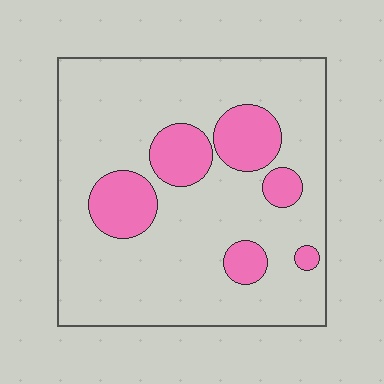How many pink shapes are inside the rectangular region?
6.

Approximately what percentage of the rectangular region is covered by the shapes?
Approximately 20%.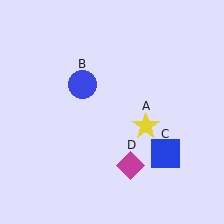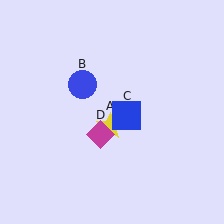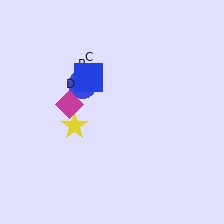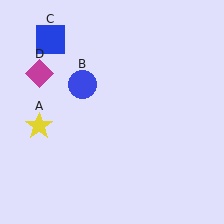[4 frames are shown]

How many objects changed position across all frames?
3 objects changed position: yellow star (object A), blue square (object C), magenta diamond (object D).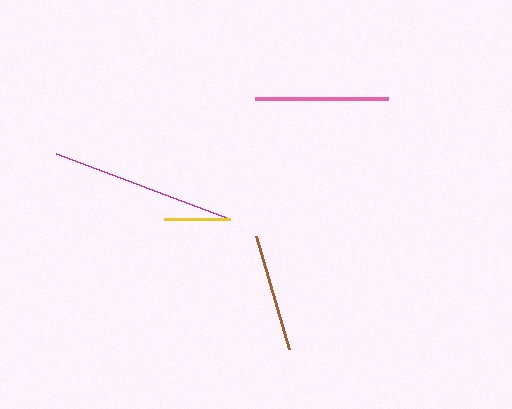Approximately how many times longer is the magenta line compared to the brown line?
The magenta line is approximately 1.6 times the length of the brown line.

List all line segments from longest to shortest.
From longest to shortest: magenta, pink, brown, yellow.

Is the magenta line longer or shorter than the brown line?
The magenta line is longer than the brown line.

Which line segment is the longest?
The magenta line is the longest at approximately 185 pixels.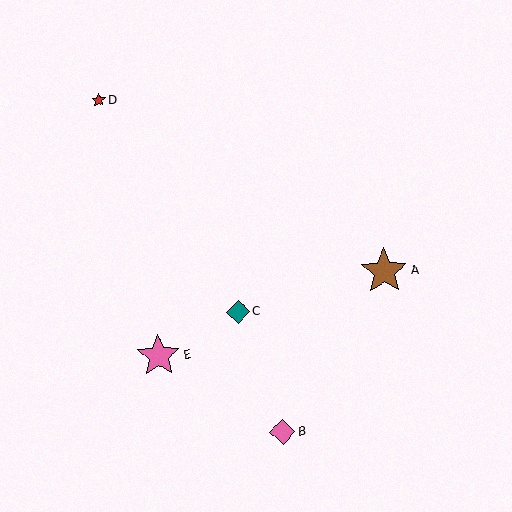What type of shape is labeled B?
Shape B is a pink diamond.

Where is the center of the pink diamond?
The center of the pink diamond is at (283, 432).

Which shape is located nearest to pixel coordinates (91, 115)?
The red star (labeled D) at (99, 100) is nearest to that location.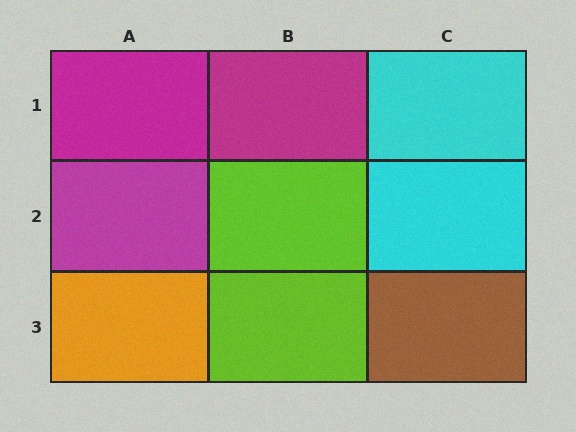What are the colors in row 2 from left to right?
Magenta, lime, cyan.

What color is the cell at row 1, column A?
Magenta.